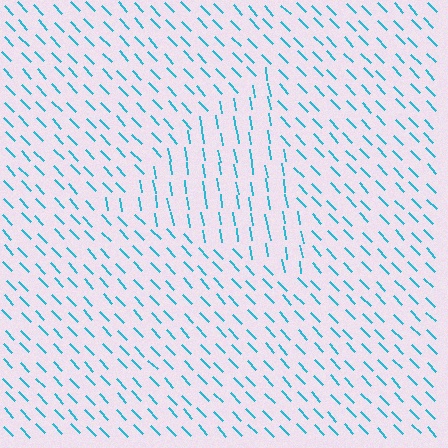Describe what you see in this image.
The image is filled with small cyan line segments. A triangle region in the image has lines oriented differently from the surrounding lines, creating a visible texture boundary.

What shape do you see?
I see a triangle.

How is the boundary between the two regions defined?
The boundary is defined purely by a change in line orientation (approximately 34 degrees difference). All lines are the same color and thickness.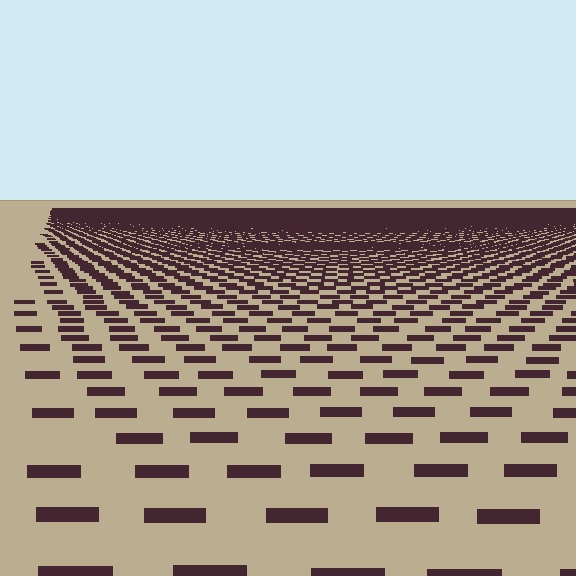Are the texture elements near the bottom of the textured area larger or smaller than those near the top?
Larger. Near the bottom, elements are closer to the viewer and appear at a bigger on-screen size.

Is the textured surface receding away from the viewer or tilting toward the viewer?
The surface is receding away from the viewer. Texture elements get smaller and denser toward the top.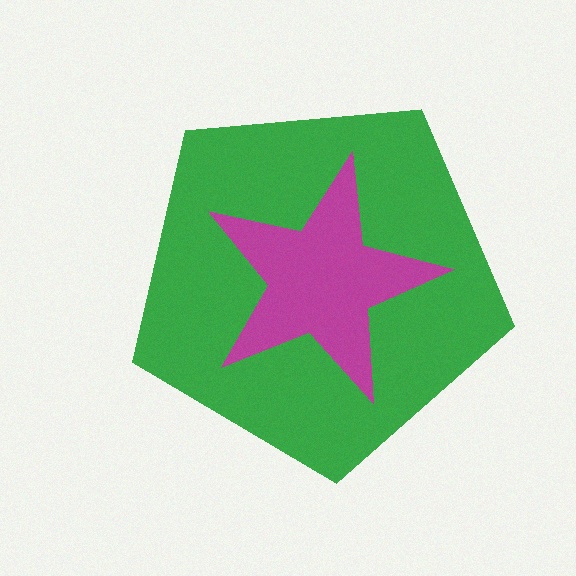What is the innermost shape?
The magenta star.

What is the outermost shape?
The green pentagon.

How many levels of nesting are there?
2.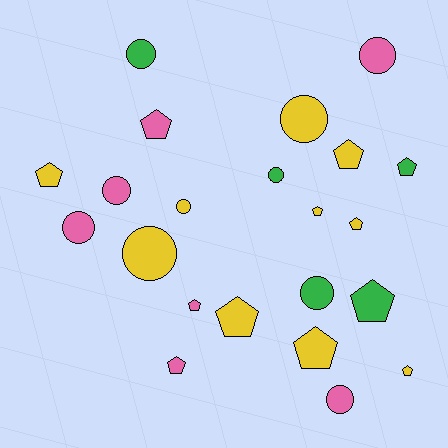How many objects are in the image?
There are 22 objects.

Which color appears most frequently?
Yellow, with 10 objects.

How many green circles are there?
There are 3 green circles.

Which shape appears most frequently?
Pentagon, with 12 objects.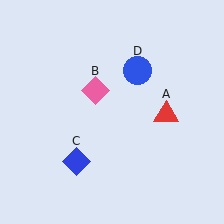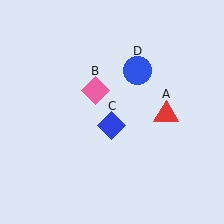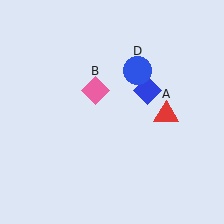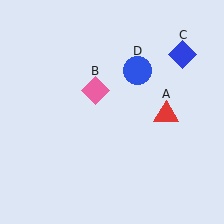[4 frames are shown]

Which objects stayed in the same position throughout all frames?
Red triangle (object A) and pink diamond (object B) and blue circle (object D) remained stationary.